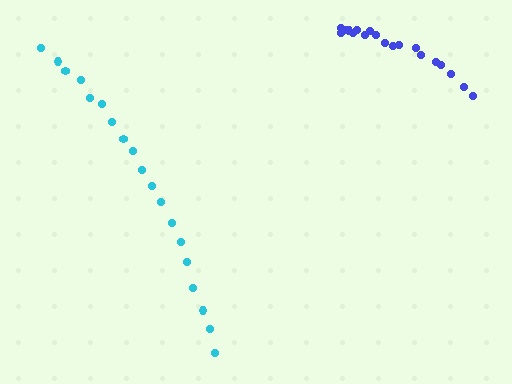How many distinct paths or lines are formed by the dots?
There are 2 distinct paths.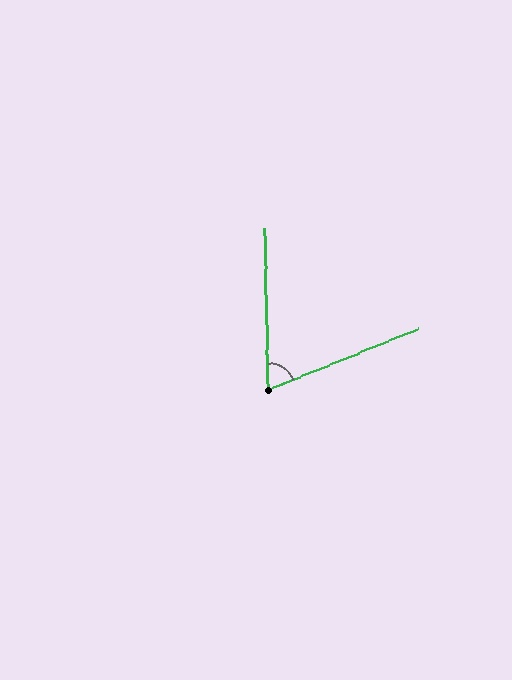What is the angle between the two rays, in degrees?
Approximately 69 degrees.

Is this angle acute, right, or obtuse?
It is acute.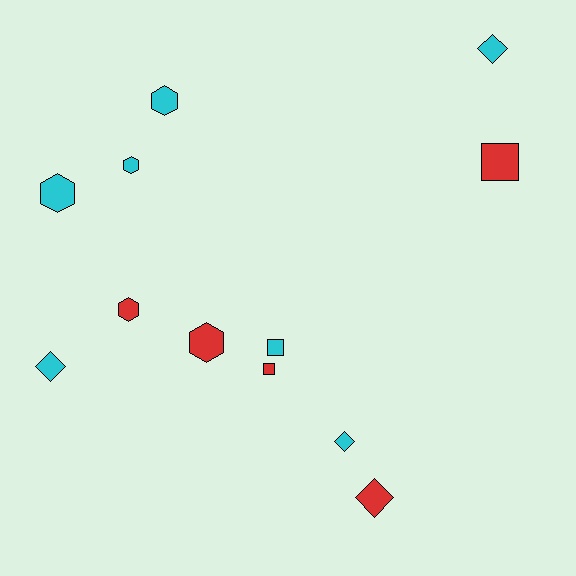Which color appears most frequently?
Cyan, with 7 objects.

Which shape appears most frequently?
Hexagon, with 5 objects.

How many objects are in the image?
There are 12 objects.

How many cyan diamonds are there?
There are 3 cyan diamonds.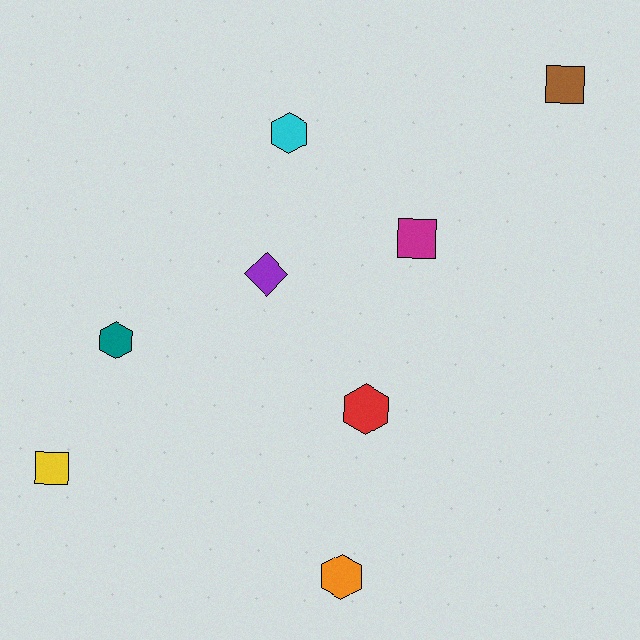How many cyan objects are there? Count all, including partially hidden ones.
There is 1 cyan object.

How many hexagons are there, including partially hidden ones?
There are 4 hexagons.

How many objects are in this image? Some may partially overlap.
There are 8 objects.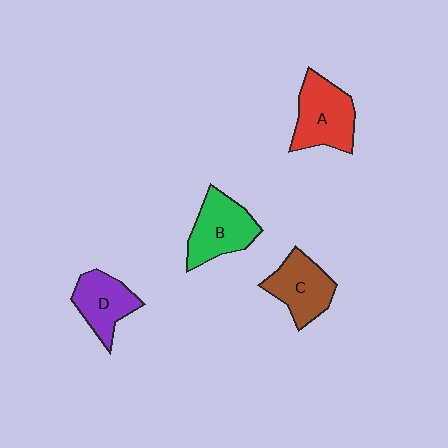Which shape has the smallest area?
Shape D (purple).